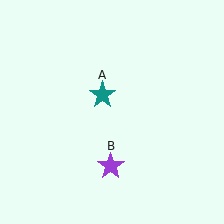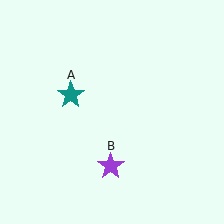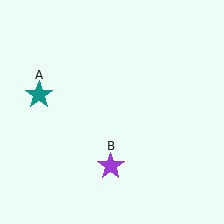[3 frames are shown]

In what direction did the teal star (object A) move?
The teal star (object A) moved left.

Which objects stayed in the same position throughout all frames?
Purple star (object B) remained stationary.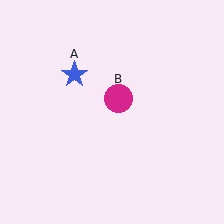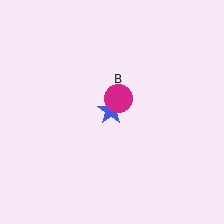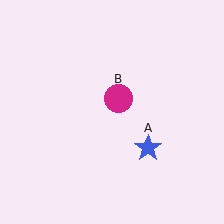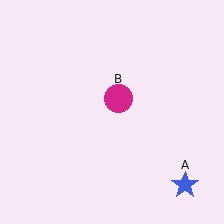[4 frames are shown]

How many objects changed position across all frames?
1 object changed position: blue star (object A).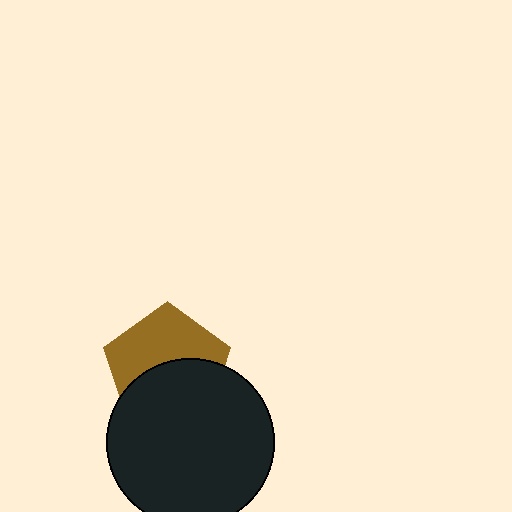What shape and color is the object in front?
The object in front is a black circle.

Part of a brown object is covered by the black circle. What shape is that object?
It is a pentagon.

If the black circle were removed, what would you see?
You would see the complete brown pentagon.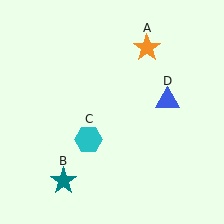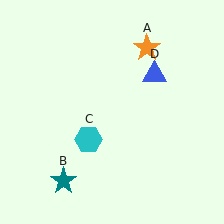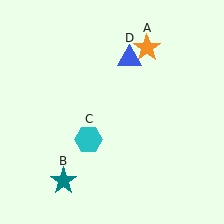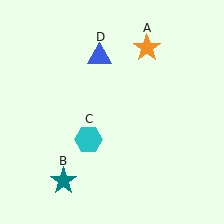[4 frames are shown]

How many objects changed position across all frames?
1 object changed position: blue triangle (object D).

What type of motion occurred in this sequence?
The blue triangle (object D) rotated counterclockwise around the center of the scene.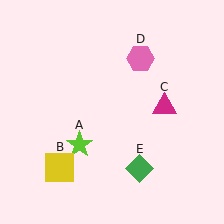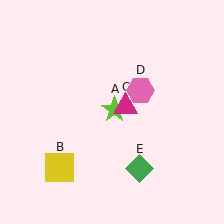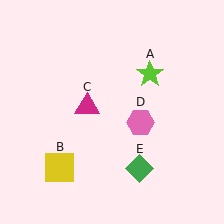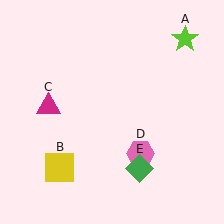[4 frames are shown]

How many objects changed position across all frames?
3 objects changed position: lime star (object A), magenta triangle (object C), pink hexagon (object D).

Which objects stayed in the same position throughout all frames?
Yellow square (object B) and green diamond (object E) remained stationary.